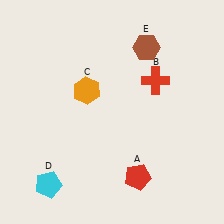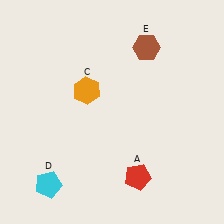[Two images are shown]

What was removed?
The red cross (B) was removed in Image 2.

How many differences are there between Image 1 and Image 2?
There is 1 difference between the two images.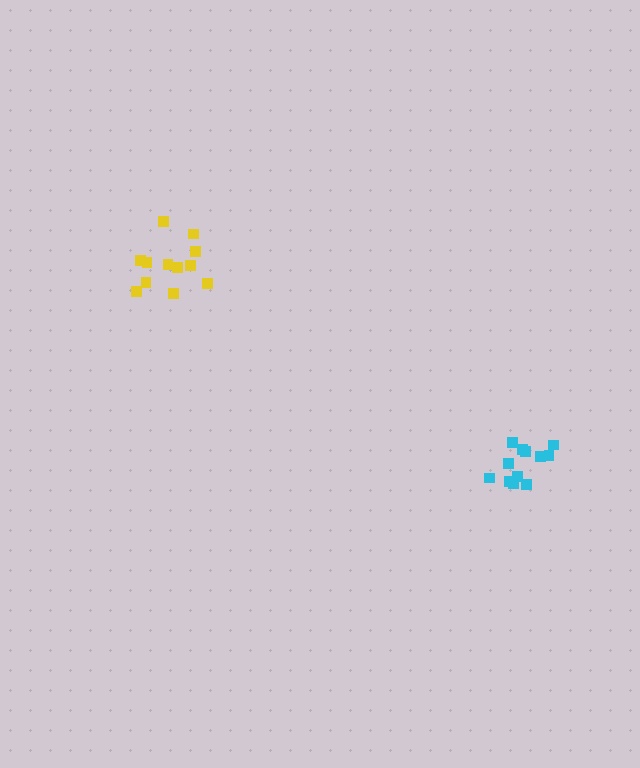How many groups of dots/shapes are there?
There are 2 groups.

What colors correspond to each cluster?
The clusters are colored: cyan, yellow.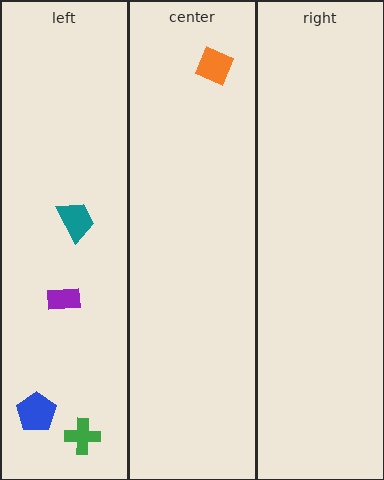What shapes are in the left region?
The green cross, the blue pentagon, the teal trapezoid, the purple rectangle.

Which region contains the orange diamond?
The center region.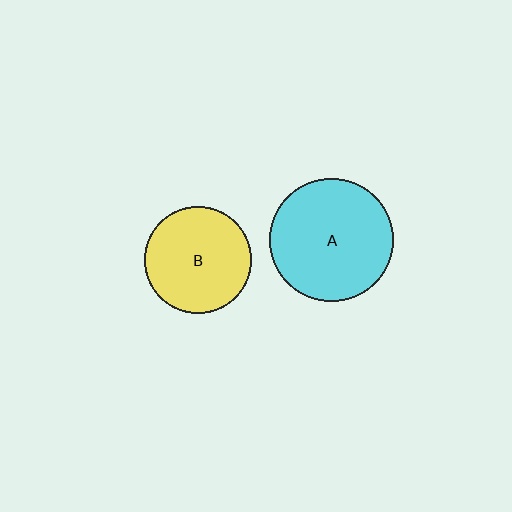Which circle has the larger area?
Circle A (cyan).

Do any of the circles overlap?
No, none of the circles overlap.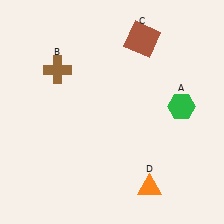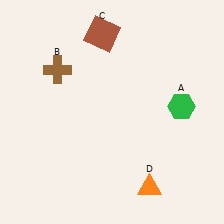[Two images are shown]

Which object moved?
The brown square (C) moved left.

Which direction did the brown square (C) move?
The brown square (C) moved left.